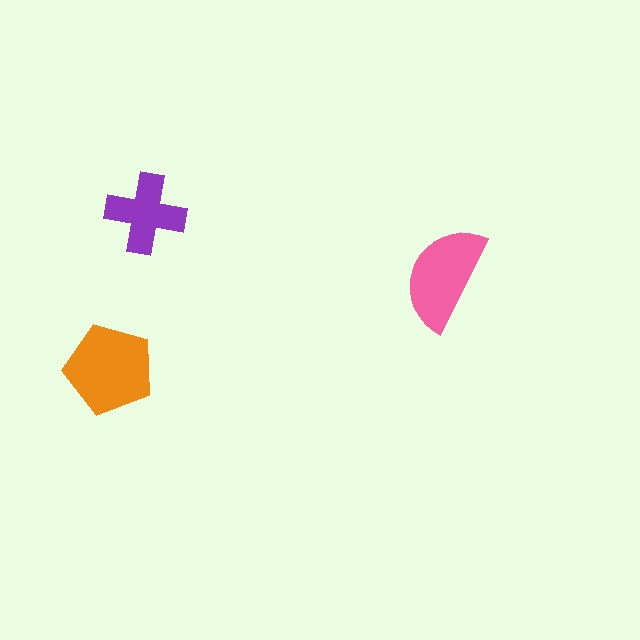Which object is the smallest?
The purple cross.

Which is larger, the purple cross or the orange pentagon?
The orange pentagon.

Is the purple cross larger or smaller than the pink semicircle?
Smaller.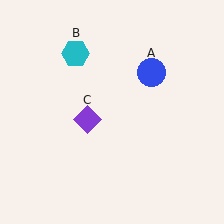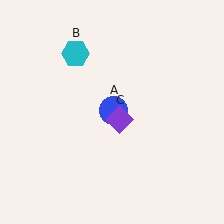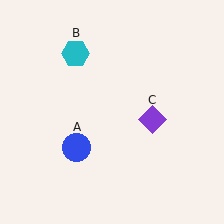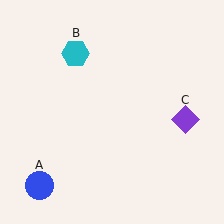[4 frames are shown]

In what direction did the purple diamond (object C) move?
The purple diamond (object C) moved right.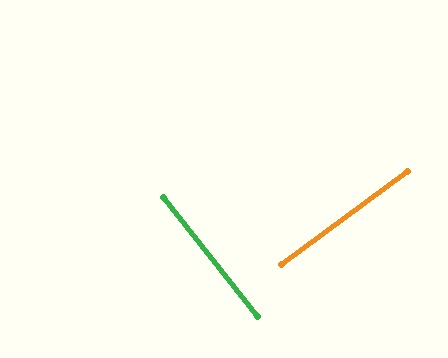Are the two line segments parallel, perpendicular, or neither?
Perpendicular — they meet at approximately 88°.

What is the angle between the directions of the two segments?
Approximately 88 degrees.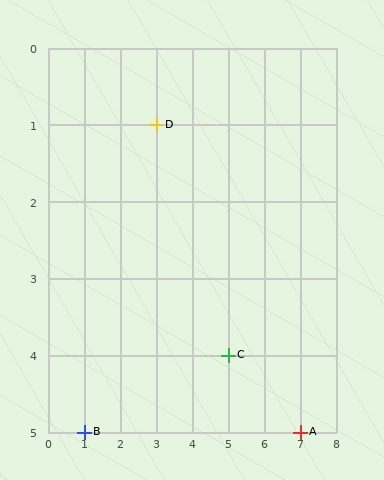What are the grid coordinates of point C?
Point C is at grid coordinates (5, 4).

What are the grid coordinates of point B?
Point B is at grid coordinates (1, 5).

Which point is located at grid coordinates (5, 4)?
Point C is at (5, 4).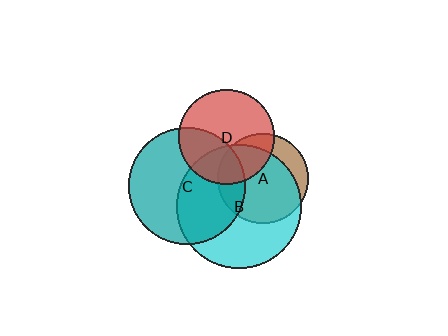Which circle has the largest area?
Circle B (cyan).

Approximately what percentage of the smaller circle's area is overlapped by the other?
Approximately 30%.